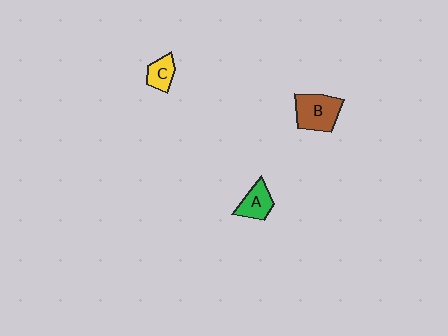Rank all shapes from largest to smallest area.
From largest to smallest: B (brown), A (green), C (yellow).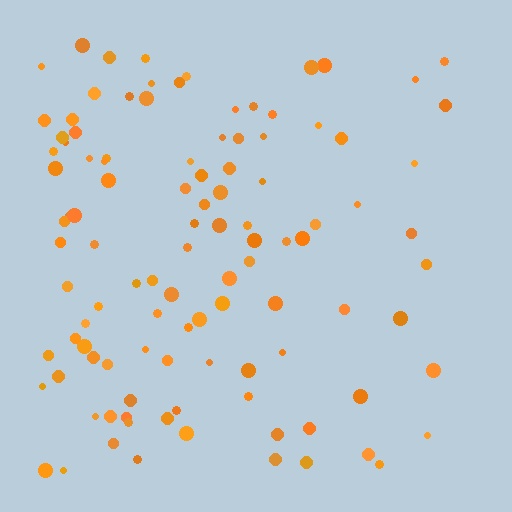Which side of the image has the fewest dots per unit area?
The right.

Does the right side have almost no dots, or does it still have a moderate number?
Still a moderate number, just noticeably fewer than the left.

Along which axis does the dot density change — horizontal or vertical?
Horizontal.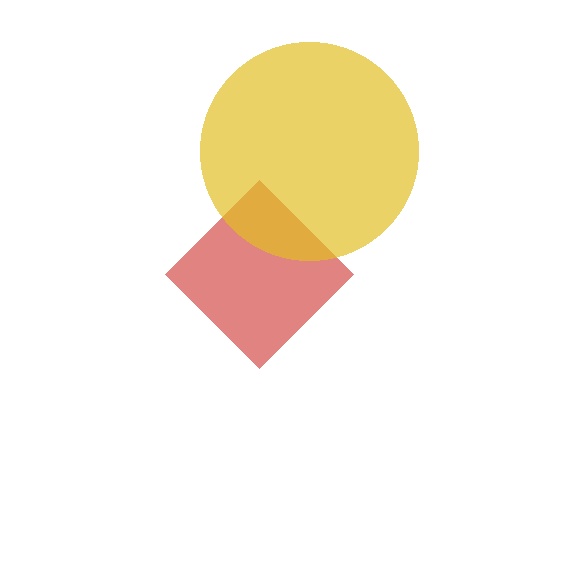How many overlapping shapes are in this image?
There are 2 overlapping shapes in the image.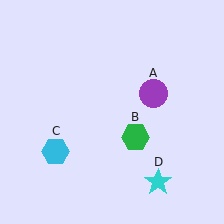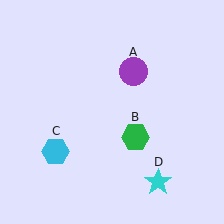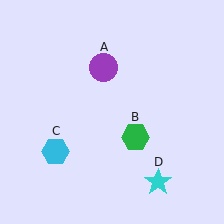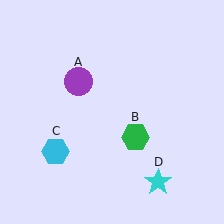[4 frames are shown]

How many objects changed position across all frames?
1 object changed position: purple circle (object A).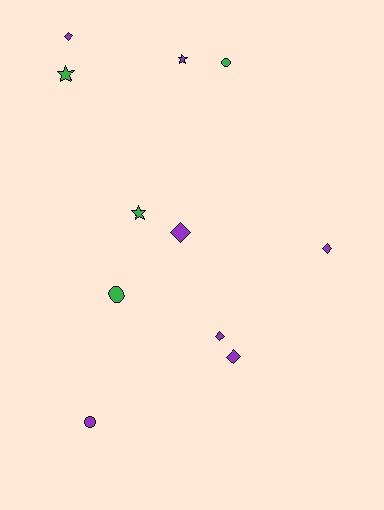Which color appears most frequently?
Purple, with 7 objects.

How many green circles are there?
There are 2 green circles.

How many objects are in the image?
There are 11 objects.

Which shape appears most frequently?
Diamond, with 5 objects.